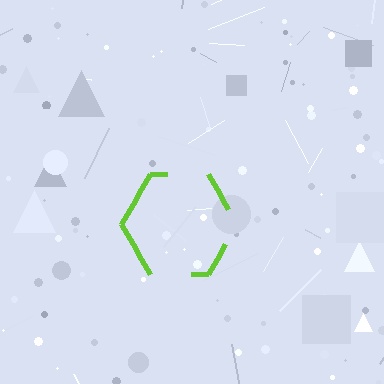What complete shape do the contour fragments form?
The contour fragments form a hexagon.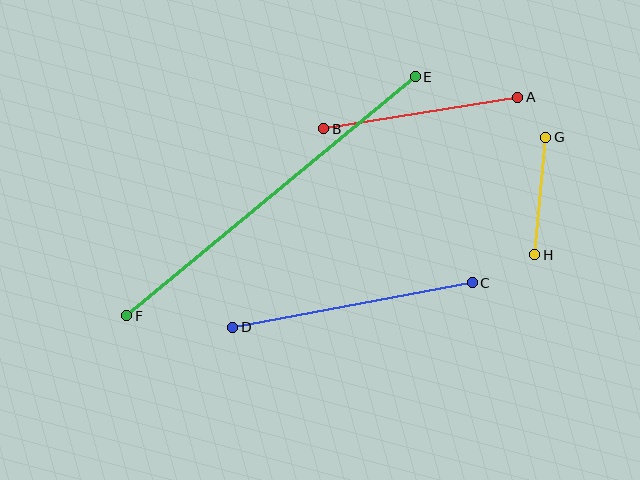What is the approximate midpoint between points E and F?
The midpoint is at approximately (271, 196) pixels.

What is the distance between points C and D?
The distance is approximately 244 pixels.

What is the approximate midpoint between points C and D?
The midpoint is at approximately (353, 305) pixels.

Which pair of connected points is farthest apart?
Points E and F are farthest apart.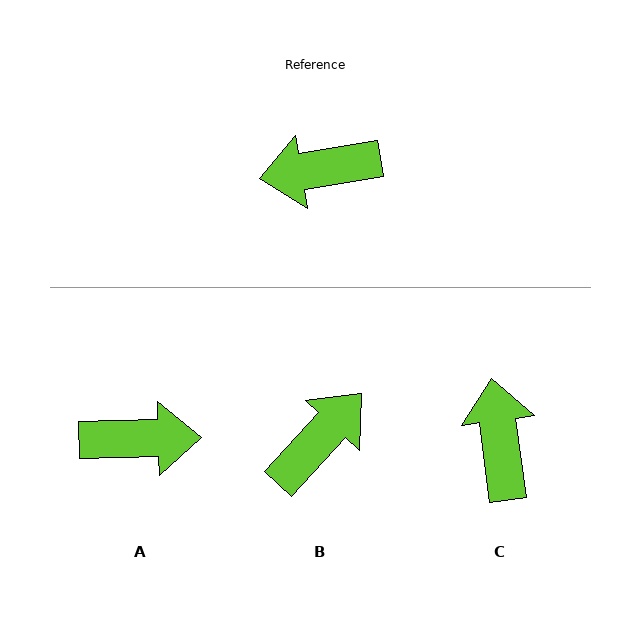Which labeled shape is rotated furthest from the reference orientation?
A, about 172 degrees away.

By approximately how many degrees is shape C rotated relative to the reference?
Approximately 92 degrees clockwise.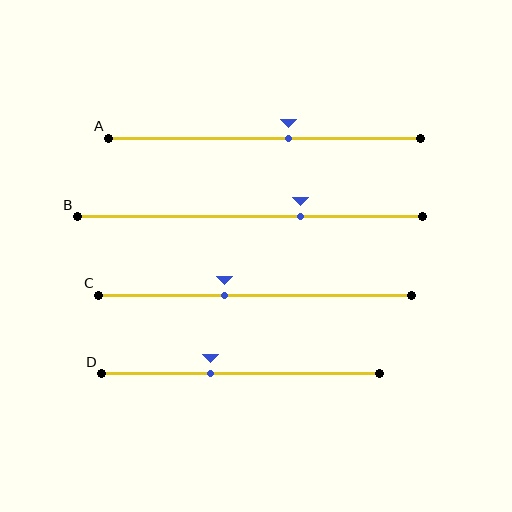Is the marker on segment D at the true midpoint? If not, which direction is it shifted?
No, the marker on segment D is shifted to the left by about 11% of the segment length.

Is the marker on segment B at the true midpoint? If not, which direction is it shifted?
No, the marker on segment B is shifted to the right by about 15% of the segment length.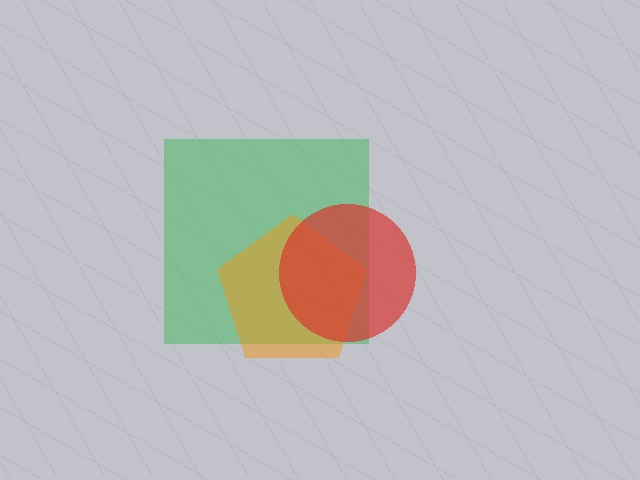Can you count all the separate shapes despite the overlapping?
Yes, there are 3 separate shapes.